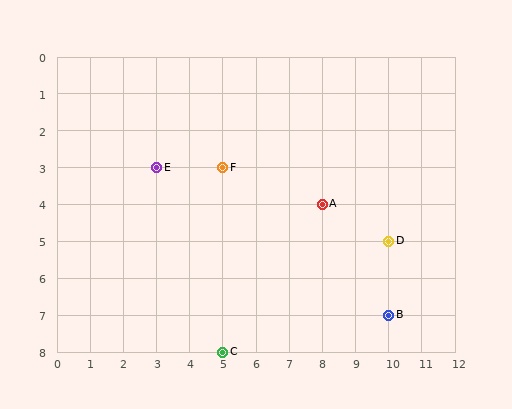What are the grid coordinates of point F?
Point F is at grid coordinates (5, 3).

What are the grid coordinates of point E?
Point E is at grid coordinates (3, 3).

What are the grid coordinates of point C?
Point C is at grid coordinates (5, 8).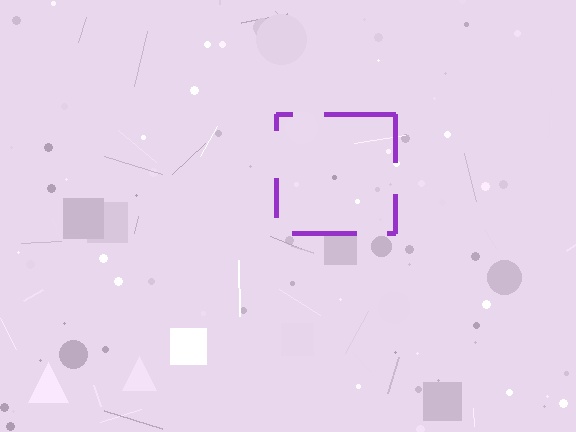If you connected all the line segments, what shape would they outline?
They would outline a square.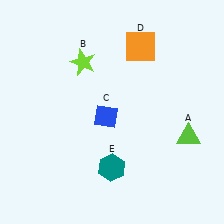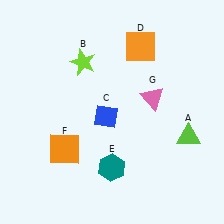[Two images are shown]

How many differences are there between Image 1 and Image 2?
There are 2 differences between the two images.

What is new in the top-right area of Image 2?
A pink triangle (G) was added in the top-right area of Image 2.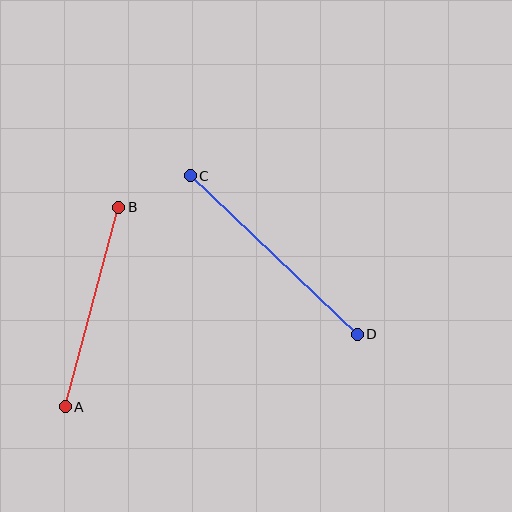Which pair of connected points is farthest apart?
Points C and D are farthest apart.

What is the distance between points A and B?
The distance is approximately 206 pixels.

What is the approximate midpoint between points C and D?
The midpoint is at approximately (274, 255) pixels.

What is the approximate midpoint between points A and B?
The midpoint is at approximately (92, 307) pixels.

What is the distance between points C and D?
The distance is approximately 230 pixels.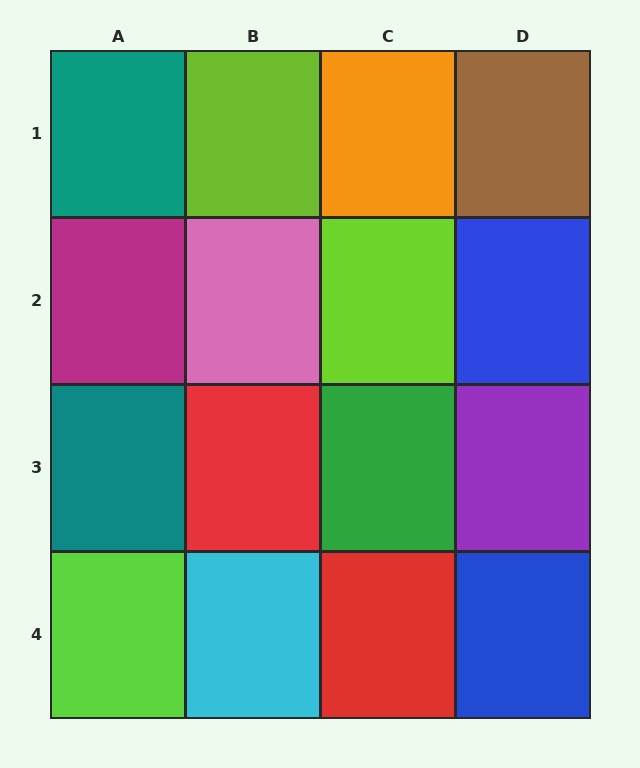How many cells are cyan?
1 cell is cyan.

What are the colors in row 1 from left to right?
Teal, lime, orange, brown.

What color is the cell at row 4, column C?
Red.